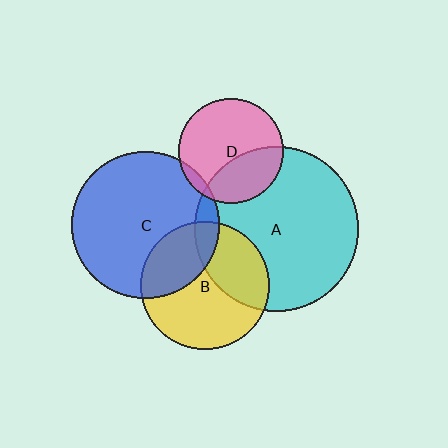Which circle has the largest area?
Circle A (cyan).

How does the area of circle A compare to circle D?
Approximately 2.5 times.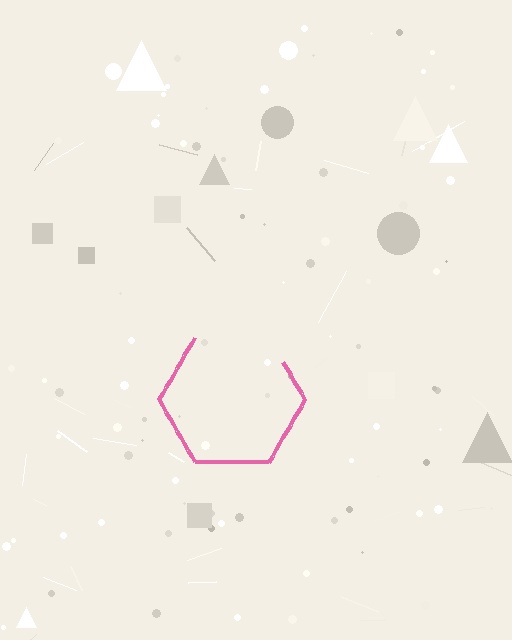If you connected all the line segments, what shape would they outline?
They would outline a hexagon.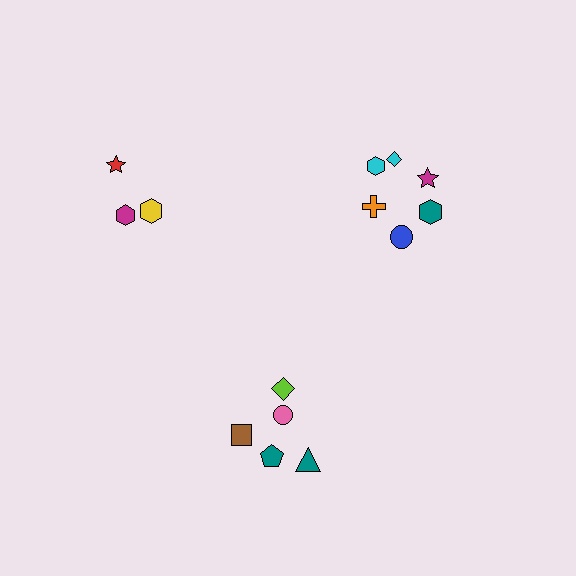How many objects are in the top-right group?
There are 6 objects.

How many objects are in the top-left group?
There are 3 objects.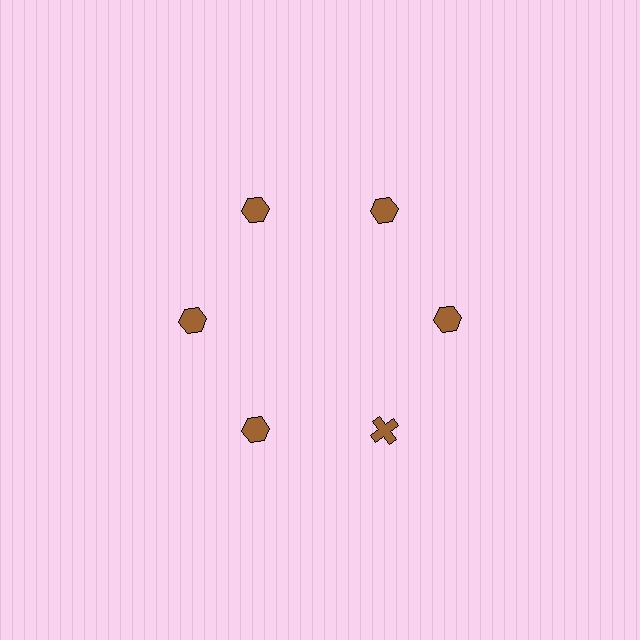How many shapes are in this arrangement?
There are 6 shapes arranged in a ring pattern.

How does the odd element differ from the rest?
It has a different shape: cross instead of hexagon.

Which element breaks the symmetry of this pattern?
The brown cross at roughly the 5 o'clock position breaks the symmetry. All other shapes are brown hexagons.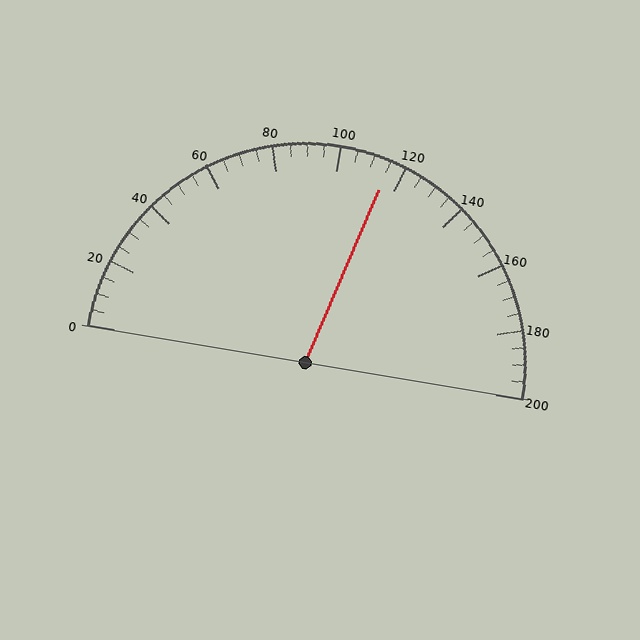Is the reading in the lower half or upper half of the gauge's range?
The reading is in the upper half of the range (0 to 200).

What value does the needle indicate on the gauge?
The needle indicates approximately 115.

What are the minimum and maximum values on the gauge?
The gauge ranges from 0 to 200.